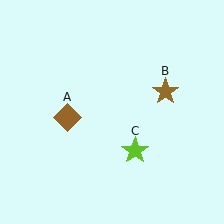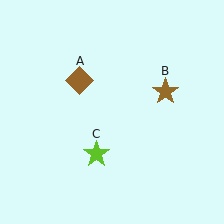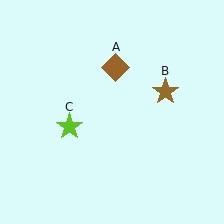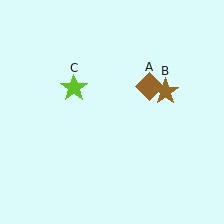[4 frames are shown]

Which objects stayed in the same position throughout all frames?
Brown star (object B) remained stationary.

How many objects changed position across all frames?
2 objects changed position: brown diamond (object A), lime star (object C).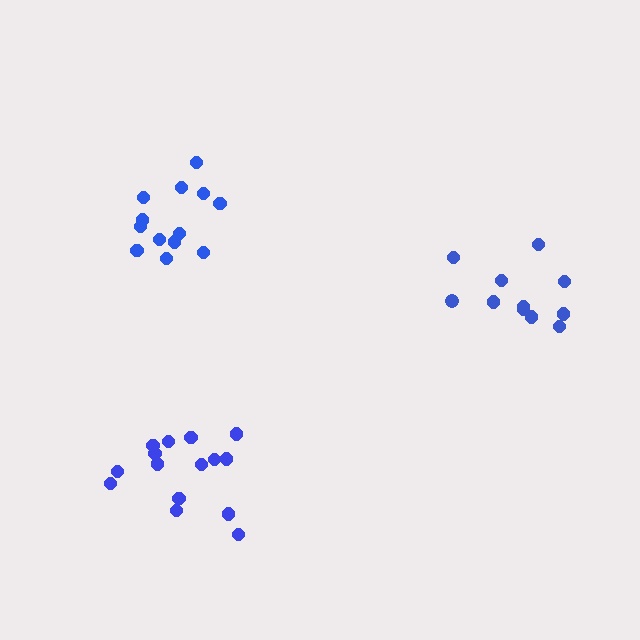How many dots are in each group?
Group 1: 11 dots, Group 2: 13 dots, Group 3: 15 dots (39 total).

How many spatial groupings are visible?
There are 3 spatial groupings.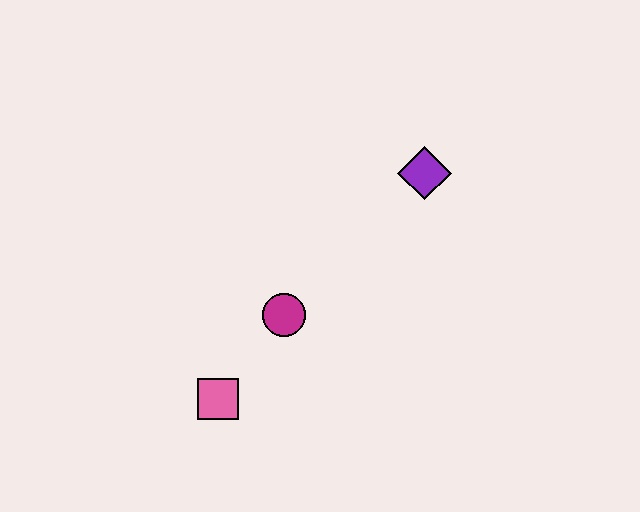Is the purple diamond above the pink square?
Yes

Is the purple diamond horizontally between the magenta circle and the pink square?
No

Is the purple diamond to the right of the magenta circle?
Yes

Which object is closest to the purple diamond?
The magenta circle is closest to the purple diamond.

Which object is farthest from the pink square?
The purple diamond is farthest from the pink square.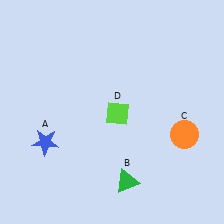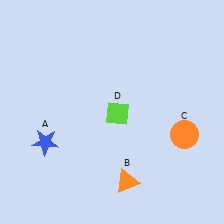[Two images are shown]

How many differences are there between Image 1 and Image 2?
There is 1 difference between the two images.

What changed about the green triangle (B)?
In Image 1, B is green. In Image 2, it changed to orange.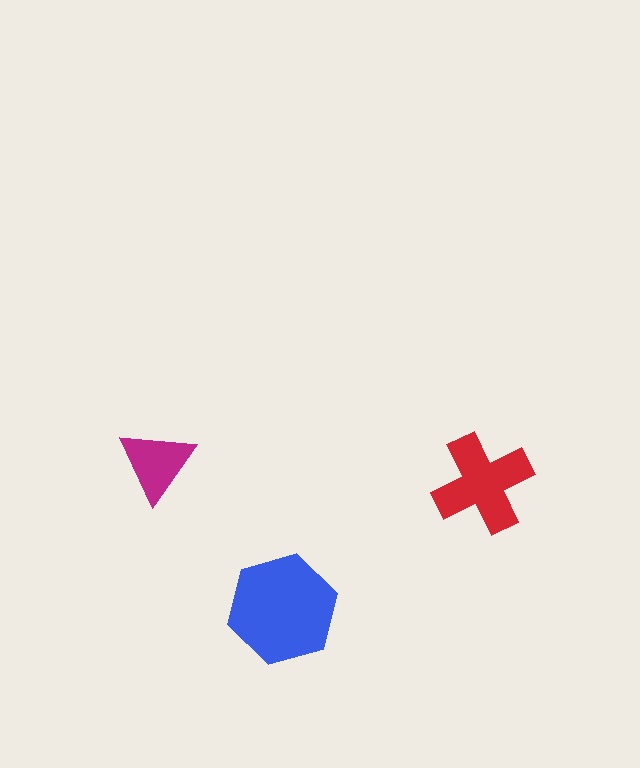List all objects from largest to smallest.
The blue hexagon, the red cross, the magenta triangle.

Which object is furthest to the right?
The red cross is rightmost.